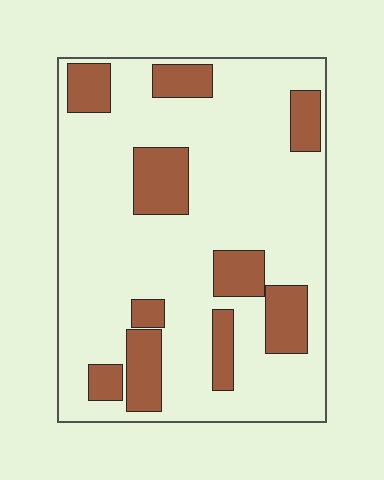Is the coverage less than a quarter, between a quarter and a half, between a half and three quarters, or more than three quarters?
Less than a quarter.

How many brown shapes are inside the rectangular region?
10.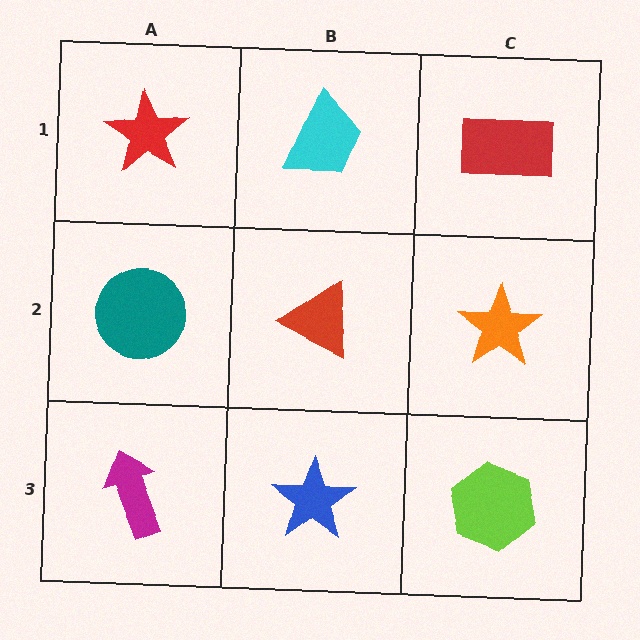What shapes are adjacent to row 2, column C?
A red rectangle (row 1, column C), a lime hexagon (row 3, column C), a red triangle (row 2, column B).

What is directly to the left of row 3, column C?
A blue star.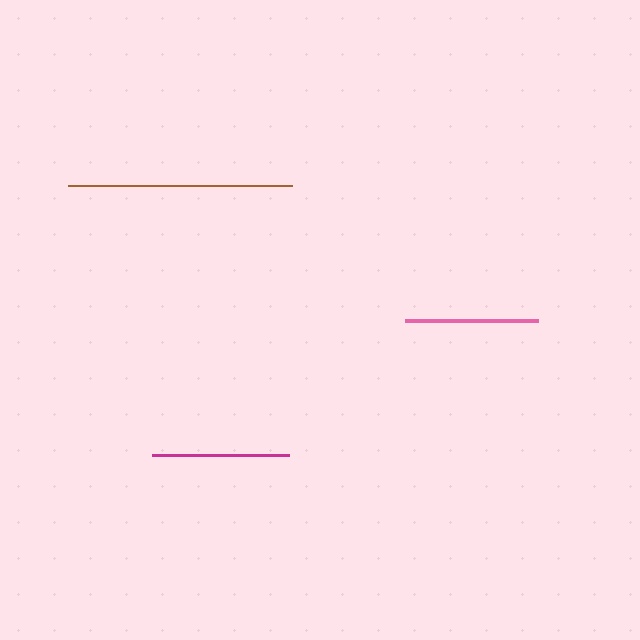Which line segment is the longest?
The brown line is the longest at approximately 224 pixels.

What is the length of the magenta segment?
The magenta segment is approximately 137 pixels long.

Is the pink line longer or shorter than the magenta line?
The magenta line is longer than the pink line.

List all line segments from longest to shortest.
From longest to shortest: brown, magenta, pink.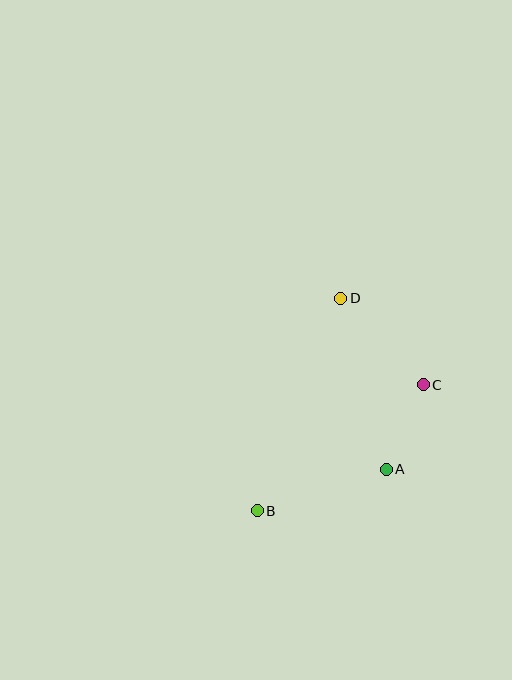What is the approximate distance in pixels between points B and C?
The distance between B and C is approximately 208 pixels.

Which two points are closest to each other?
Points A and C are closest to each other.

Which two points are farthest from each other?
Points B and D are farthest from each other.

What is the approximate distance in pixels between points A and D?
The distance between A and D is approximately 177 pixels.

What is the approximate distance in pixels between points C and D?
The distance between C and D is approximately 120 pixels.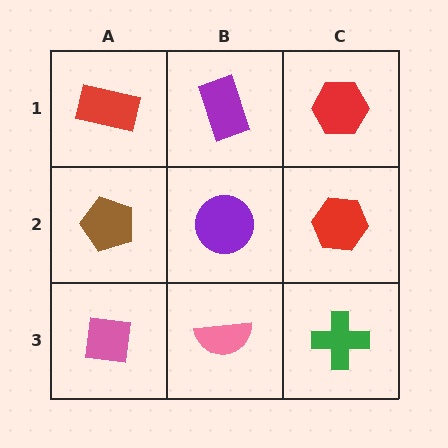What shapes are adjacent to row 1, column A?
A brown pentagon (row 2, column A), a purple rectangle (row 1, column B).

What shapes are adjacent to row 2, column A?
A red rectangle (row 1, column A), a pink square (row 3, column A), a purple circle (row 2, column B).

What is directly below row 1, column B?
A purple circle.